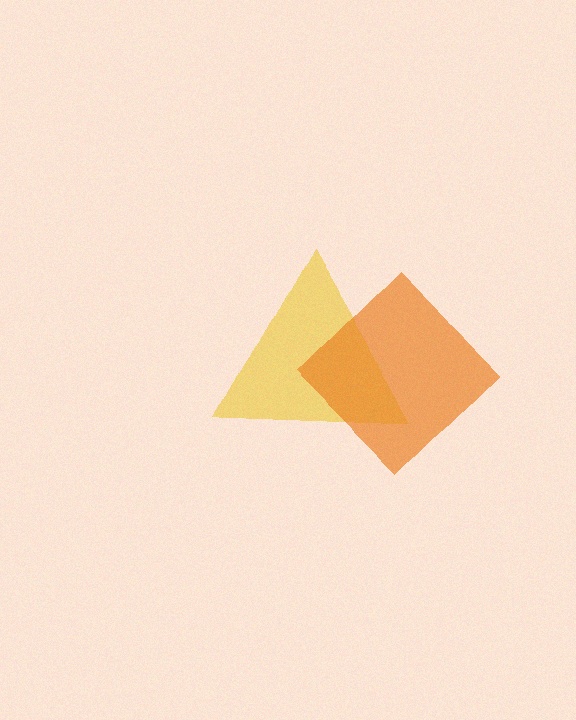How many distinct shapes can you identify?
There are 2 distinct shapes: a yellow triangle, an orange diamond.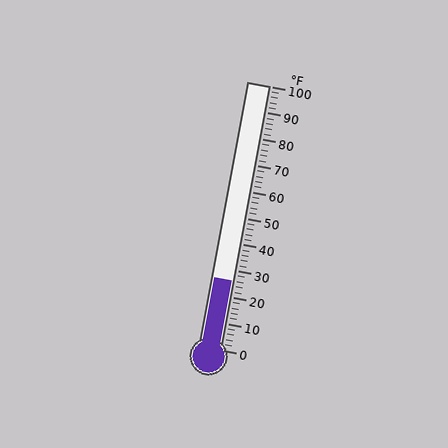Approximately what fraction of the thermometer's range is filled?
The thermometer is filled to approximately 25% of its range.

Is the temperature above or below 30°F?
The temperature is below 30°F.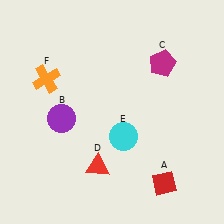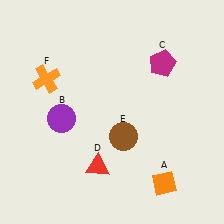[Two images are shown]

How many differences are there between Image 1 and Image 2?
There are 2 differences between the two images.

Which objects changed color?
A changed from red to orange. E changed from cyan to brown.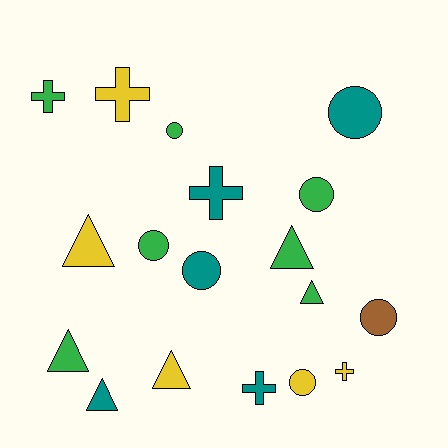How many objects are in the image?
There are 18 objects.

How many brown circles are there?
There is 1 brown circle.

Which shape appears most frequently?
Circle, with 7 objects.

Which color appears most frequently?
Green, with 7 objects.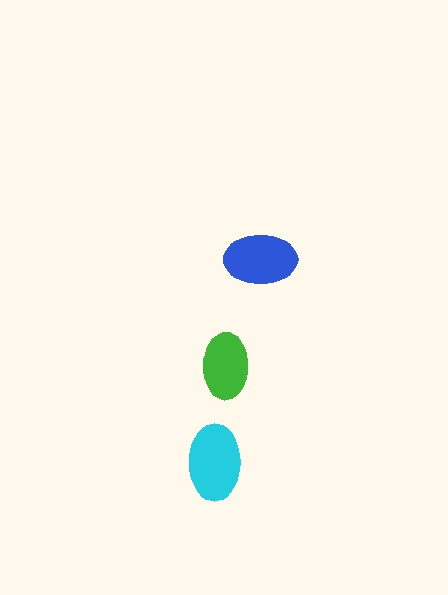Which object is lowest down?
The cyan ellipse is bottommost.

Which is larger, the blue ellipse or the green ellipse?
The blue one.